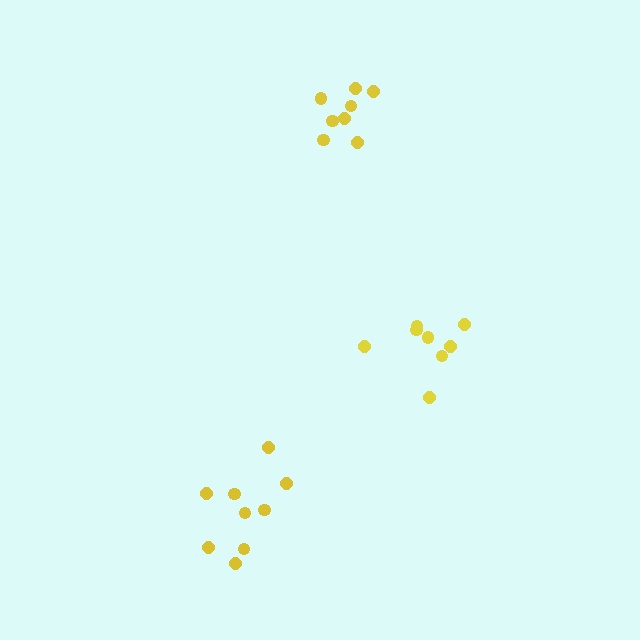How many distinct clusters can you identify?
There are 3 distinct clusters.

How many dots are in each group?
Group 1: 8 dots, Group 2: 9 dots, Group 3: 8 dots (25 total).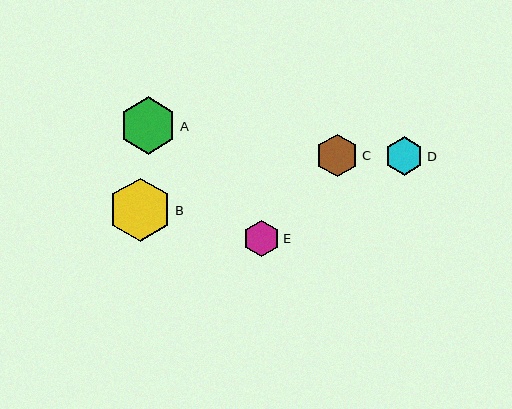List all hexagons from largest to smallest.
From largest to smallest: B, A, C, D, E.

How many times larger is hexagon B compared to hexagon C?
Hexagon B is approximately 1.5 times the size of hexagon C.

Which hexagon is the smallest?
Hexagon E is the smallest with a size of approximately 36 pixels.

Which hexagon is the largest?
Hexagon B is the largest with a size of approximately 63 pixels.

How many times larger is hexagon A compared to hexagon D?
Hexagon A is approximately 1.5 times the size of hexagon D.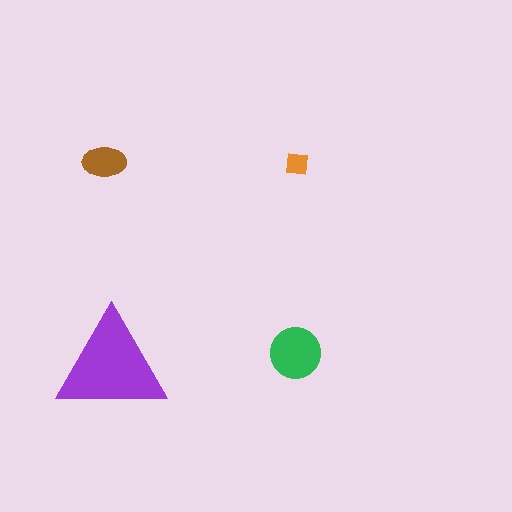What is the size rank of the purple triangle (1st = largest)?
1st.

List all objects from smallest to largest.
The orange square, the brown ellipse, the green circle, the purple triangle.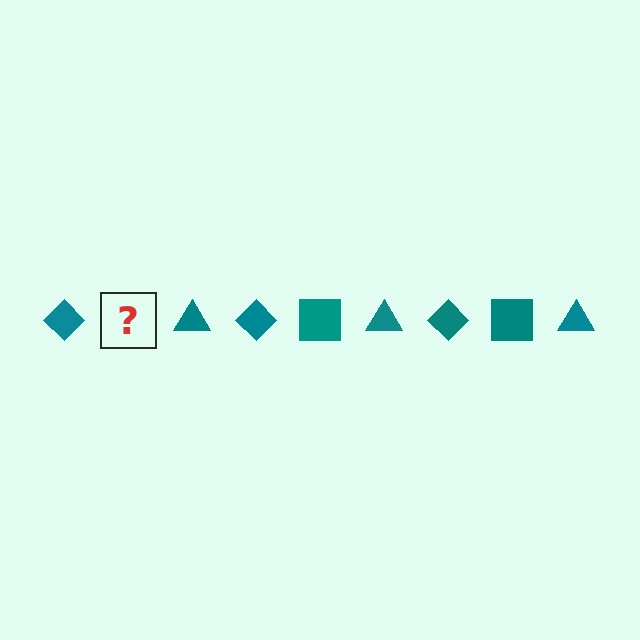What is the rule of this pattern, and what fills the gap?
The rule is that the pattern cycles through diamond, square, triangle shapes in teal. The gap should be filled with a teal square.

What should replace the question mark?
The question mark should be replaced with a teal square.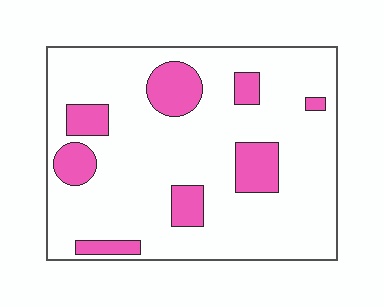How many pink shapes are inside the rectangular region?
8.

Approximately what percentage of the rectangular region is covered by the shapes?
Approximately 20%.